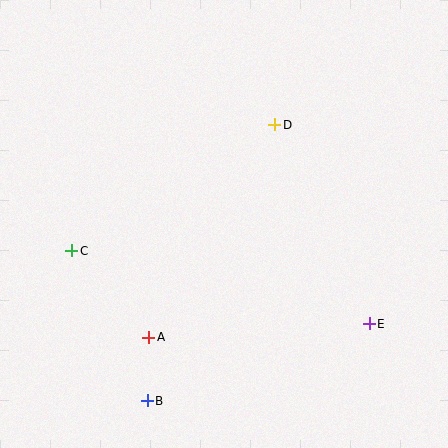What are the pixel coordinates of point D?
Point D is at (275, 125).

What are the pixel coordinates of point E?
Point E is at (369, 324).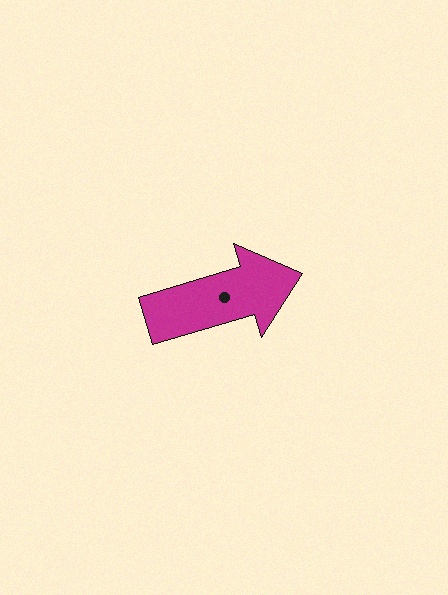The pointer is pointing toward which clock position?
Roughly 2 o'clock.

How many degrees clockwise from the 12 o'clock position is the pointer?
Approximately 73 degrees.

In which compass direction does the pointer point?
East.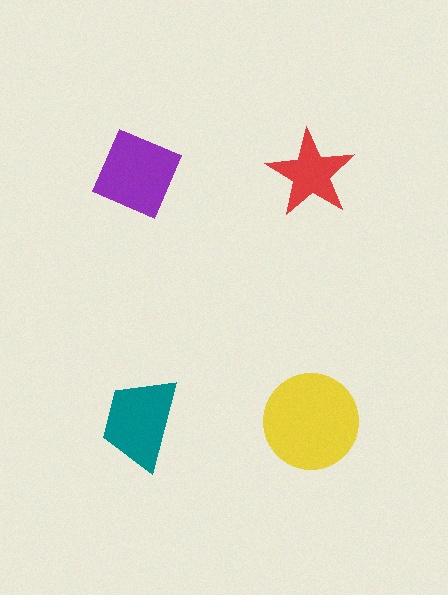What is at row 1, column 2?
A red star.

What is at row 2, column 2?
A yellow circle.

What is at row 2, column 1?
A teal trapezoid.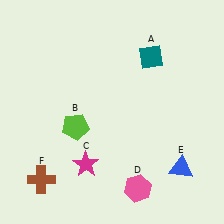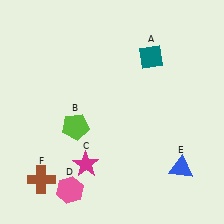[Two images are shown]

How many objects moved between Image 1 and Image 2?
1 object moved between the two images.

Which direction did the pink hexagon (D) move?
The pink hexagon (D) moved left.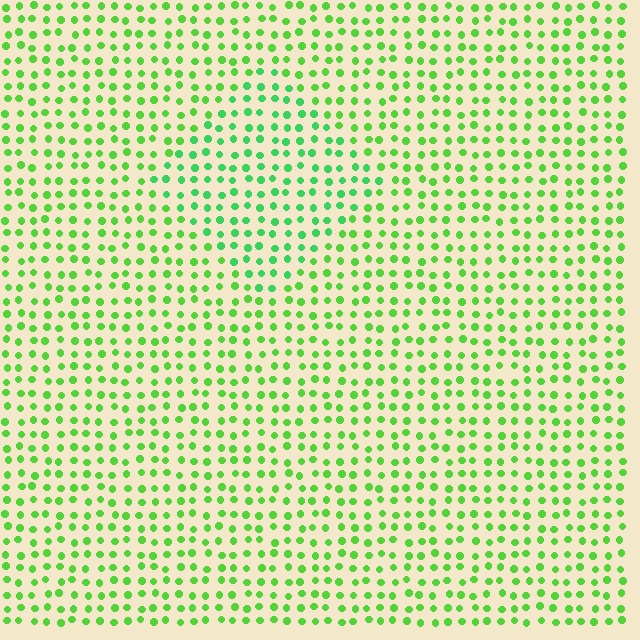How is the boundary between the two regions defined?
The boundary is defined purely by a slight shift in hue (about 24 degrees). Spacing, size, and orientation are identical on both sides.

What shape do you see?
I see a diamond.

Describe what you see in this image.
The image is filled with small lime elements in a uniform arrangement. A diamond-shaped region is visible where the elements are tinted to a slightly different hue, forming a subtle color boundary.